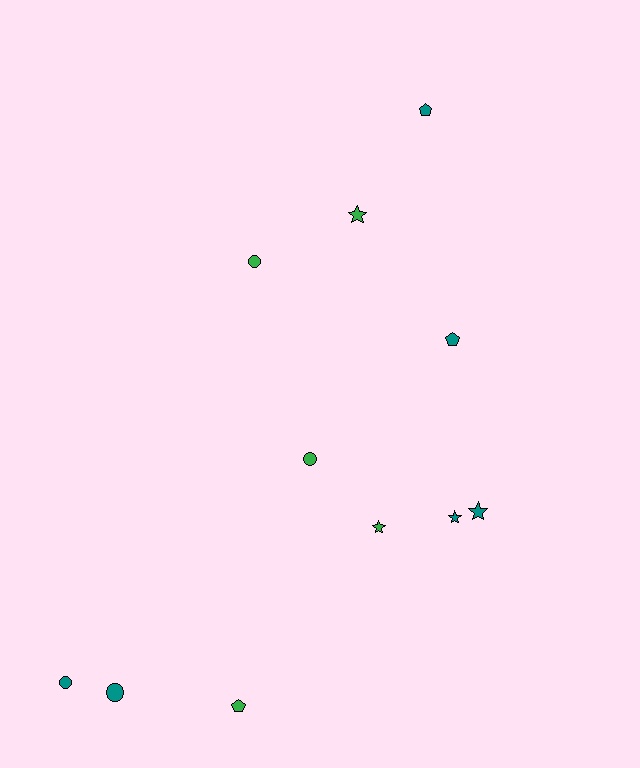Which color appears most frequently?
Teal, with 6 objects.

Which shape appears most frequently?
Star, with 4 objects.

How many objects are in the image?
There are 11 objects.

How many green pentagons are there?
There is 1 green pentagon.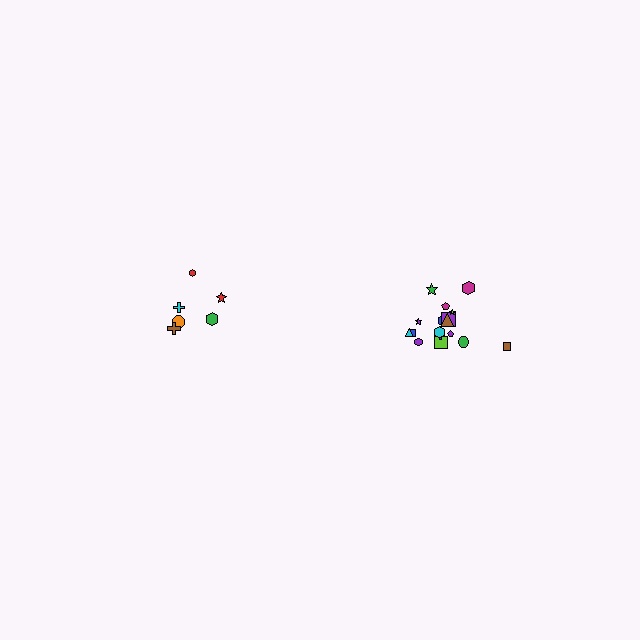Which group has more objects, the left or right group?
The right group.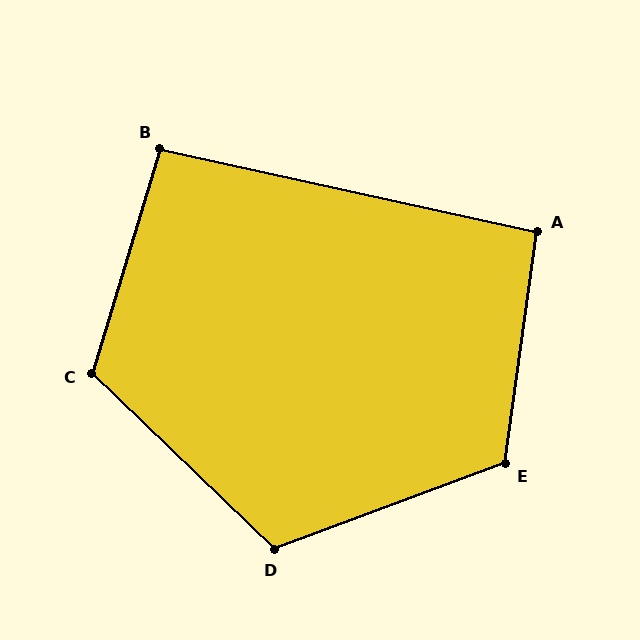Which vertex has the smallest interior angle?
B, at approximately 95 degrees.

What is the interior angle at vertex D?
Approximately 115 degrees (obtuse).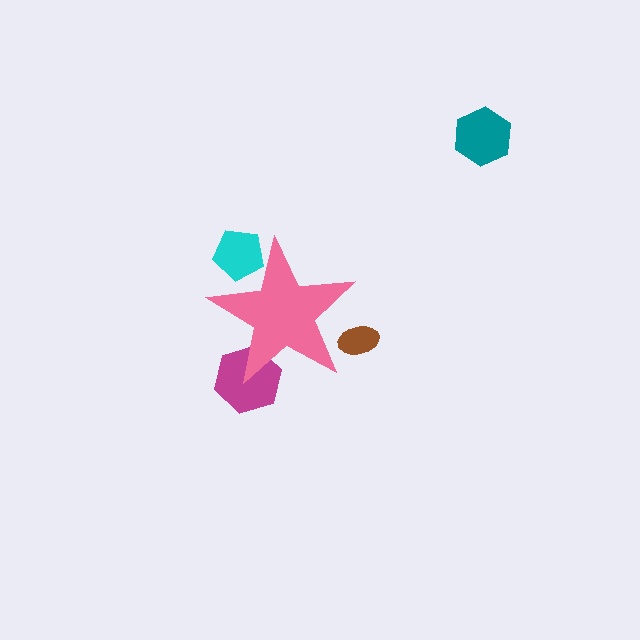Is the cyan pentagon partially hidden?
Yes, the cyan pentagon is partially hidden behind the pink star.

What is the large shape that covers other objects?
A pink star.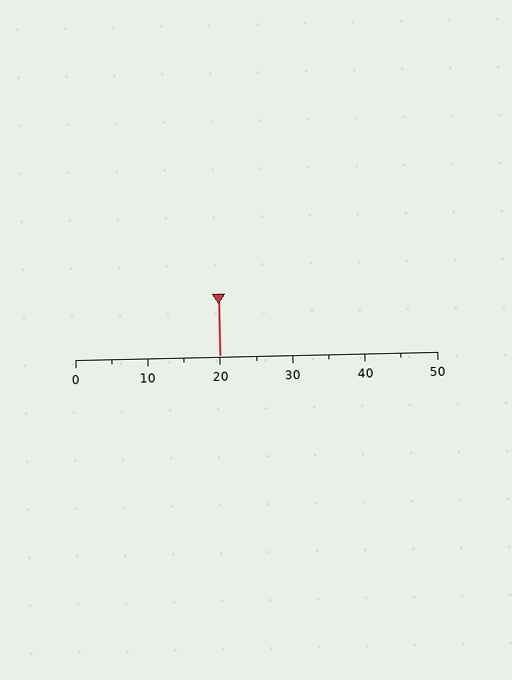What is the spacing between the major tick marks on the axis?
The major ticks are spaced 10 apart.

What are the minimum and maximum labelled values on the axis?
The axis runs from 0 to 50.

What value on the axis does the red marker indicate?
The marker indicates approximately 20.